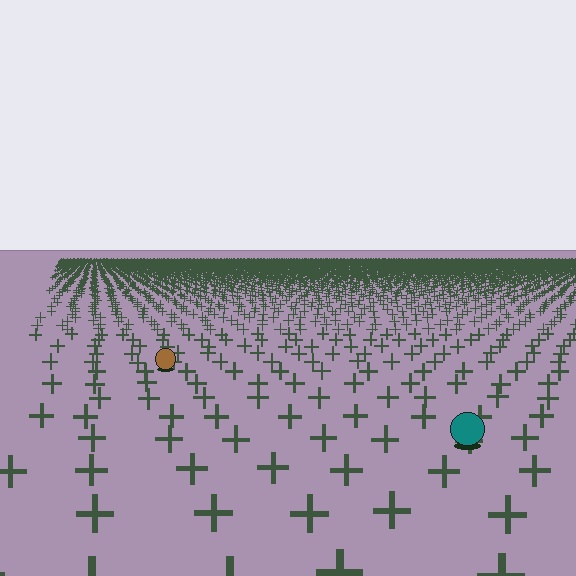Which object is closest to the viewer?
The teal circle is closest. The texture marks near it are larger and more spread out.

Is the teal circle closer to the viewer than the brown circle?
Yes. The teal circle is closer — you can tell from the texture gradient: the ground texture is coarser near it.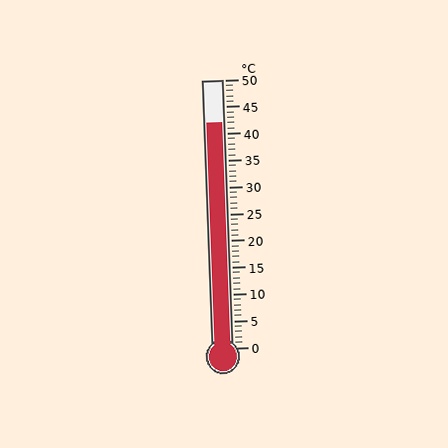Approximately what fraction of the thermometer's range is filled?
The thermometer is filled to approximately 85% of its range.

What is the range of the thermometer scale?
The thermometer scale ranges from 0°C to 50°C.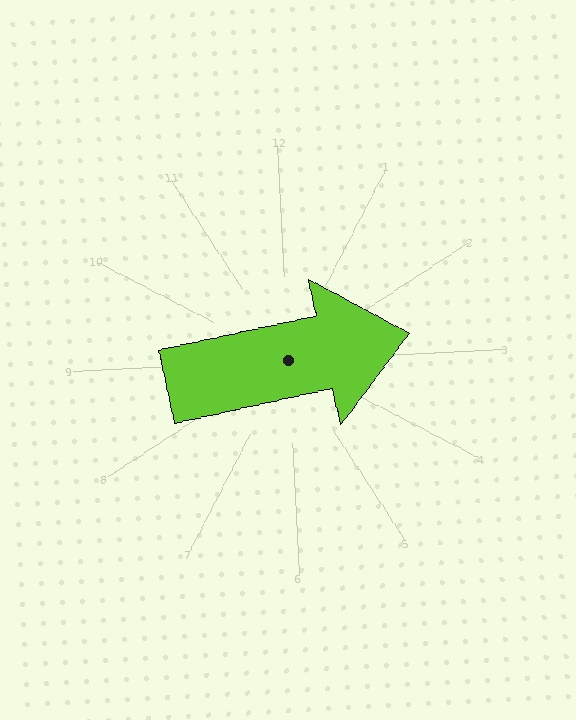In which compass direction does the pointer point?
East.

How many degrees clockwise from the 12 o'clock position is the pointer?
Approximately 80 degrees.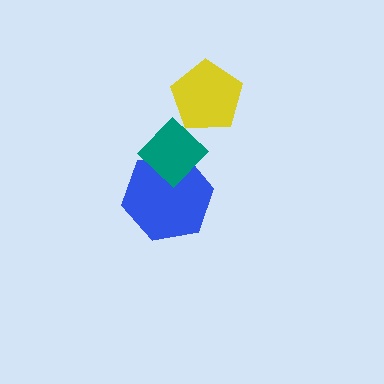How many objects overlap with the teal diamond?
2 objects overlap with the teal diamond.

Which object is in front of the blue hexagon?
The teal diamond is in front of the blue hexagon.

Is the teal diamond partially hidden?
Yes, it is partially covered by another shape.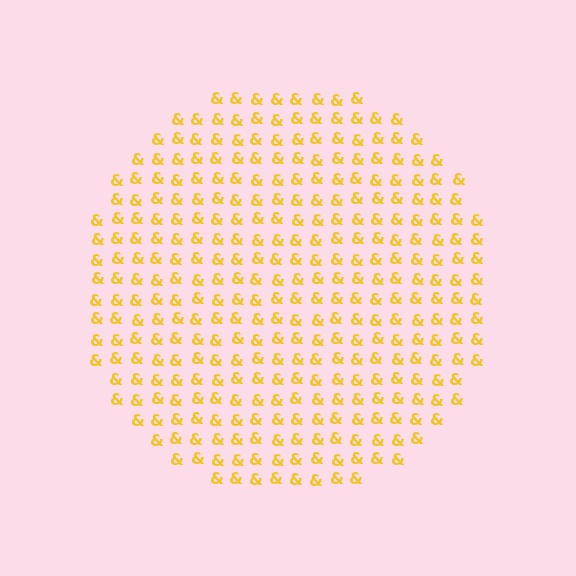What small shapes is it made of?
It is made of small ampersands.